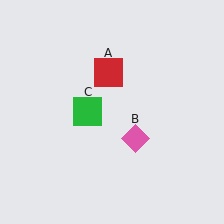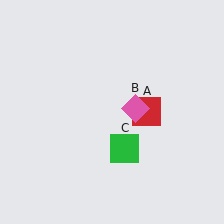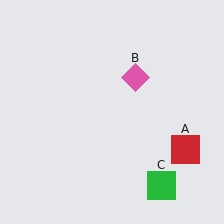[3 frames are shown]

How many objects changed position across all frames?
3 objects changed position: red square (object A), pink diamond (object B), green square (object C).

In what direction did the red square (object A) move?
The red square (object A) moved down and to the right.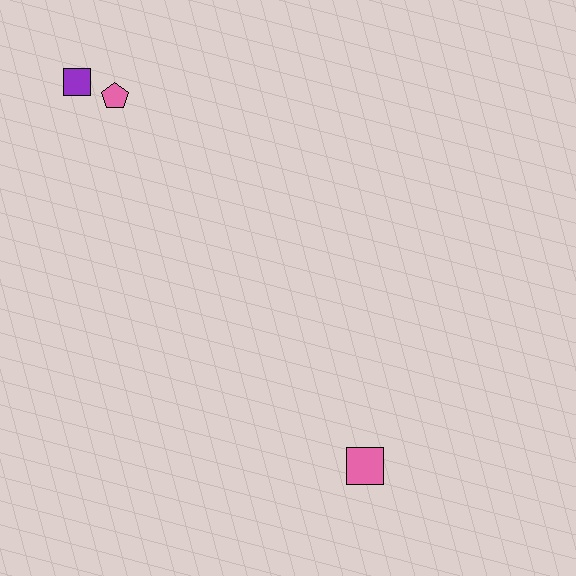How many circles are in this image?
There are no circles.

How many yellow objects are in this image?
There are no yellow objects.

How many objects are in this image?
There are 3 objects.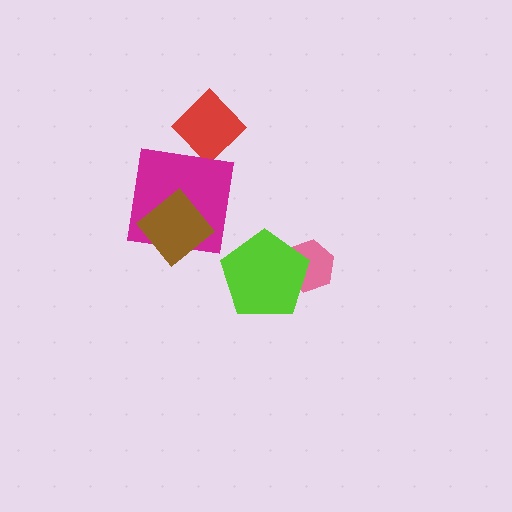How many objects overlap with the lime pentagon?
1 object overlaps with the lime pentagon.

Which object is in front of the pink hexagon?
The lime pentagon is in front of the pink hexagon.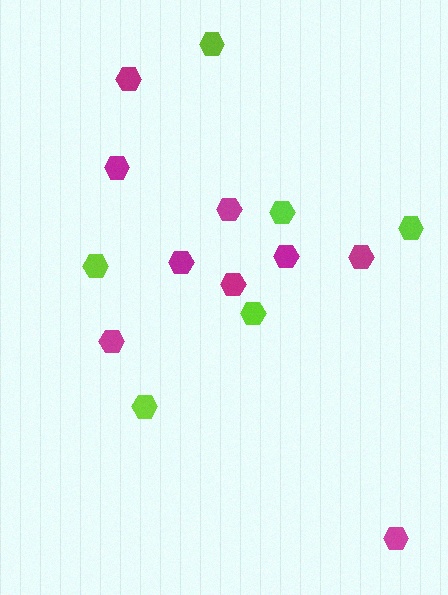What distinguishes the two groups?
There are 2 groups: one group of lime hexagons (6) and one group of magenta hexagons (9).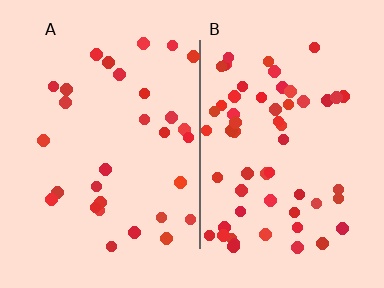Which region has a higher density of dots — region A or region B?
B (the right).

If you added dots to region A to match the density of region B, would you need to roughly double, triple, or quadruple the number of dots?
Approximately double.